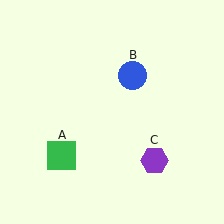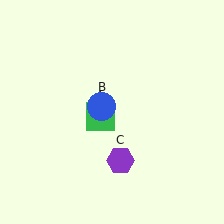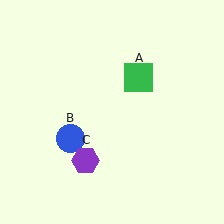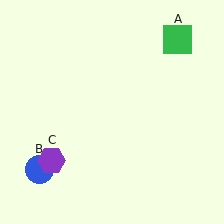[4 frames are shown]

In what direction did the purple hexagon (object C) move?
The purple hexagon (object C) moved left.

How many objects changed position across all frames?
3 objects changed position: green square (object A), blue circle (object B), purple hexagon (object C).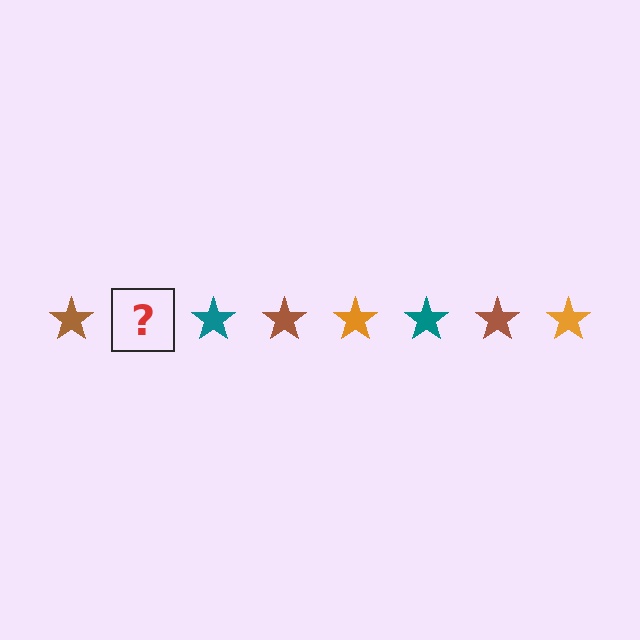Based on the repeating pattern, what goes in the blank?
The blank should be an orange star.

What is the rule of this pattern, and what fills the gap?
The rule is that the pattern cycles through brown, orange, teal stars. The gap should be filled with an orange star.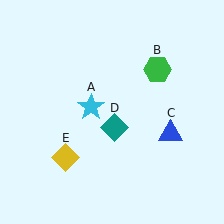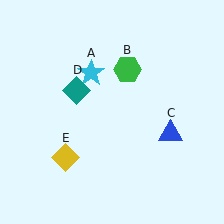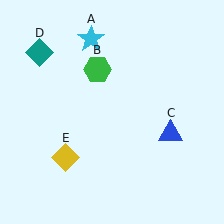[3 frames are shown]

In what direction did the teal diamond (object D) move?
The teal diamond (object D) moved up and to the left.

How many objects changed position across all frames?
3 objects changed position: cyan star (object A), green hexagon (object B), teal diamond (object D).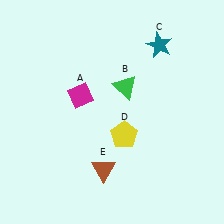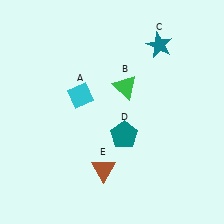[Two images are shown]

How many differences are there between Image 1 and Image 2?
There are 2 differences between the two images.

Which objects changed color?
A changed from magenta to cyan. D changed from yellow to teal.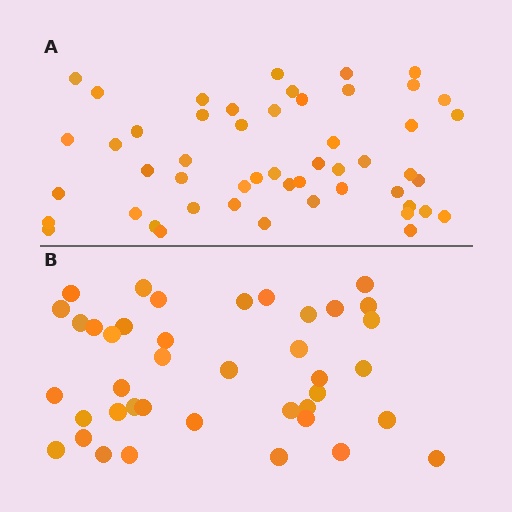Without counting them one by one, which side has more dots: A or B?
Region A (the top region) has more dots.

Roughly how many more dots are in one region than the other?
Region A has roughly 12 or so more dots than region B.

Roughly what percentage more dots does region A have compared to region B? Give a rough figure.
About 30% more.